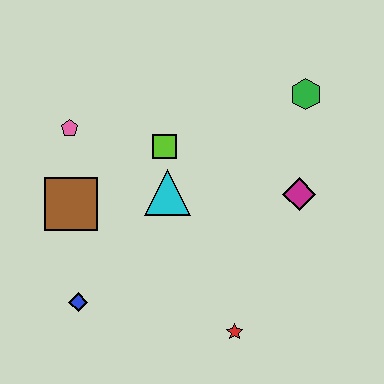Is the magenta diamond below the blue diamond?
No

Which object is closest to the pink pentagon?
The brown square is closest to the pink pentagon.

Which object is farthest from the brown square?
The green hexagon is farthest from the brown square.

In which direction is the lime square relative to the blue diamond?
The lime square is above the blue diamond.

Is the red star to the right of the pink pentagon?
Yes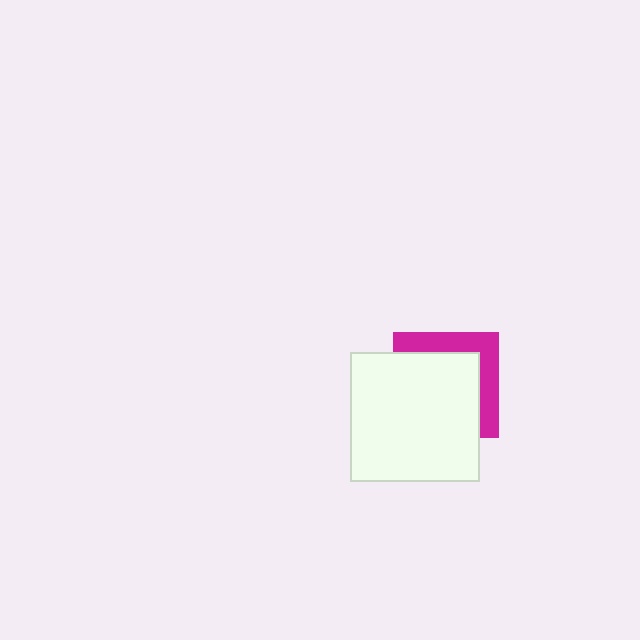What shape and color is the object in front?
The object in front is a white square.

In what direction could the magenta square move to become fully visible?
The magenta square could move toward the upper-right. That would shift it out from behind the white square entirely.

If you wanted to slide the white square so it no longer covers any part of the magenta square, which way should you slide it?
Slide it toward the lower-left — that is the most direct way to separate the two shapes.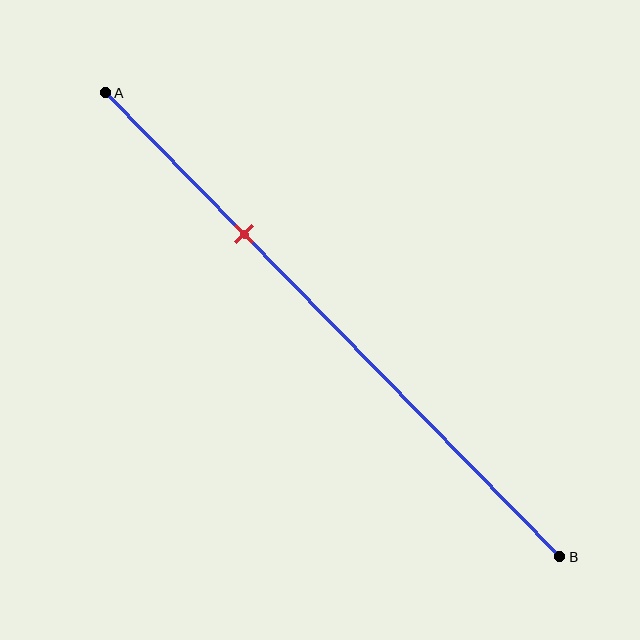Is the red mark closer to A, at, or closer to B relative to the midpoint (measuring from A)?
The red mark is closer to point A than the midpoint of segment AB.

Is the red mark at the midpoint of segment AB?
No, the mark is at about 30% from A, not at the 50% midpoint.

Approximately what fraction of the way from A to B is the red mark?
The red mark is approximately 30% of the way from A to B.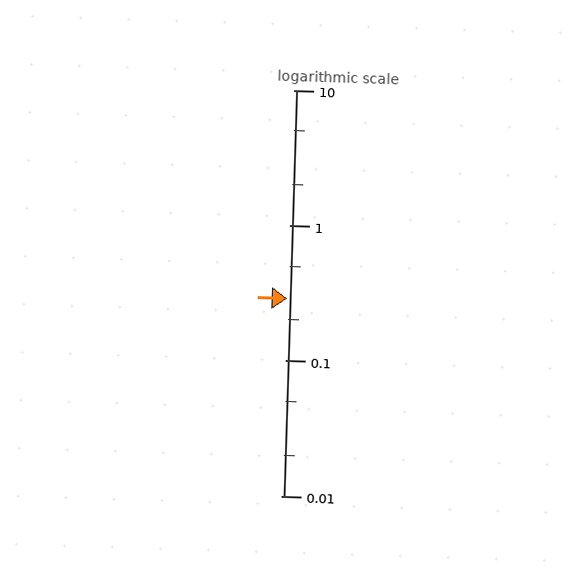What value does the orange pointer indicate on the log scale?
The pointer indicates approximately 0.29.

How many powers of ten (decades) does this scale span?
The scale spans 3 decades, from 0.01 to 10.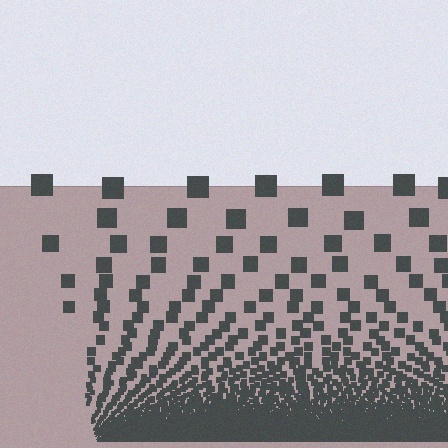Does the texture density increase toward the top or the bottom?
Density increases toward the bottom.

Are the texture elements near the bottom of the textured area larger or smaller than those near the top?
Smaller. The gradient is inverted — elements near the bottom are smaller and denser.